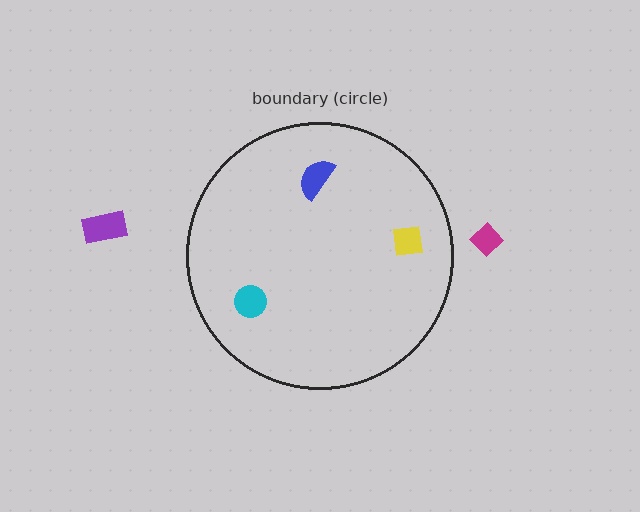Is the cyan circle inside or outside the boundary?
Inside.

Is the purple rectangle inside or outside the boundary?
Outside.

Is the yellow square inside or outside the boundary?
Inside.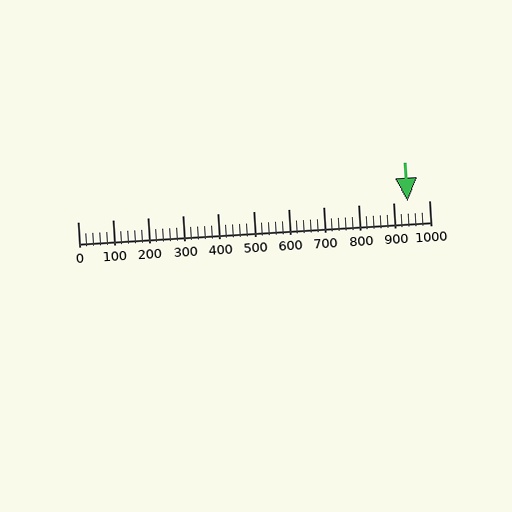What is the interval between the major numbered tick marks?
The major tick marks are spaced 100 units apart.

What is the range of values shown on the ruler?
The ruler shows values from 0 to 1000.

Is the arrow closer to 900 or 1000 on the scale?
The arrow is closer to 900.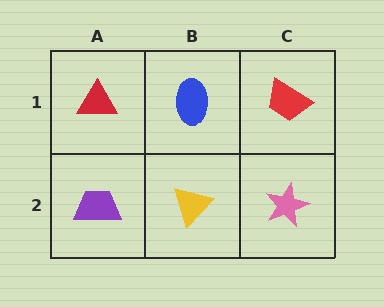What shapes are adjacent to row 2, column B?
A blue ellipse (row 1, column B), a purple trapezoid (row 2, column A), a pink star (row 2, column C).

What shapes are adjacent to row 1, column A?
A purple trapezoid (row 2, column A), a blue ellipse (row 1, column B).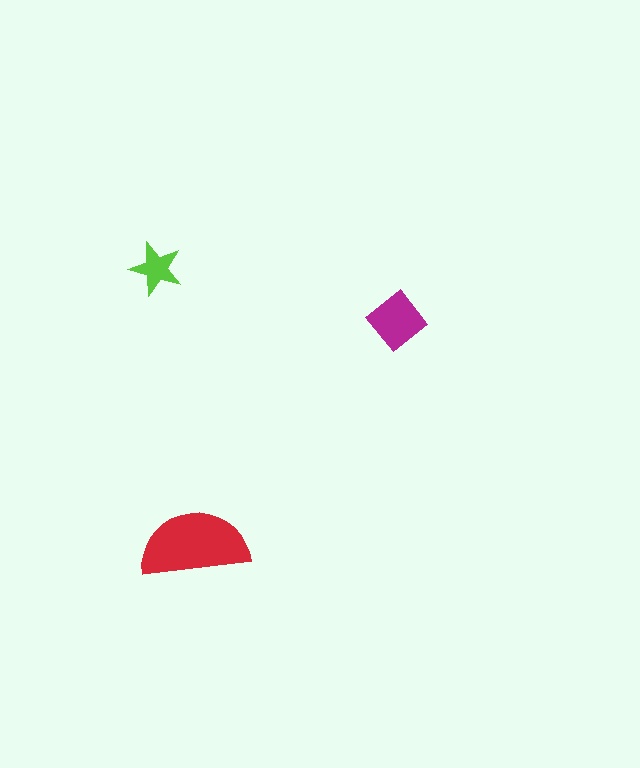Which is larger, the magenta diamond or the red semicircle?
The red semicircle.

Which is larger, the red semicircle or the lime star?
The red semicircle.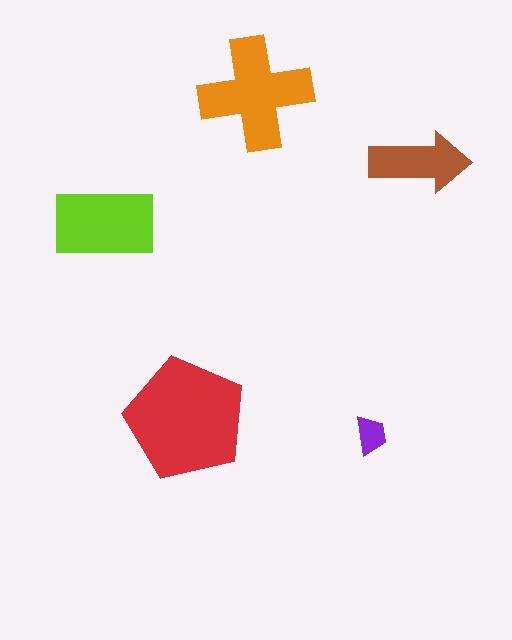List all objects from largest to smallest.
The red pentagon, the orange cross, the lime rectangle, the brown arrow, the purple trapezoid.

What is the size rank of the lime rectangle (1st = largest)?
3rd.